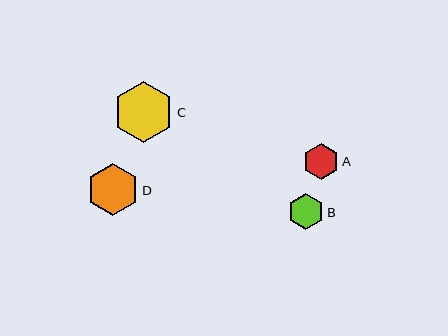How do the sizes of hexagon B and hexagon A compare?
Hexagon B and hexagon A are approximately the same size.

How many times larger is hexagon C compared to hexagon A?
Hexagon C is approximately 1.7 times the size of hexagon A.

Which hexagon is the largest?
Hexagon C is the largest with a size of approximately 61 pixels.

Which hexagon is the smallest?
Hexagon A is the smallest with a size of approximately 36 pixels.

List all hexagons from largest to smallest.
From largest to smallest: C, D, B, A.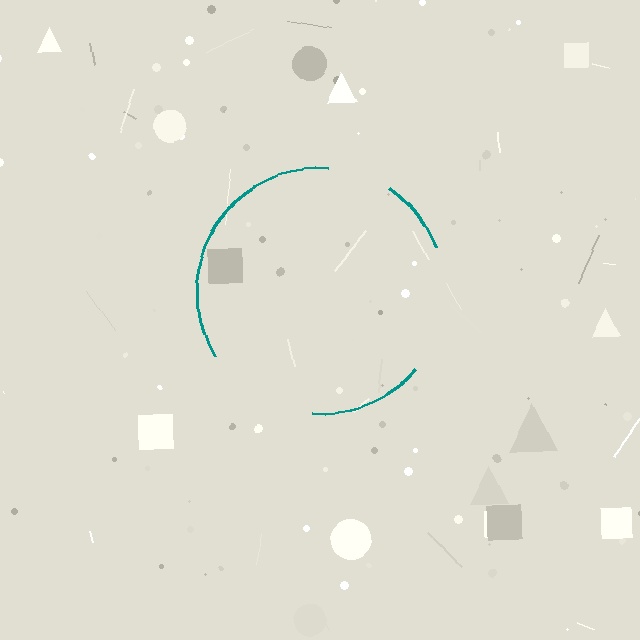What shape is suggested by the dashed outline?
The dashed outline suggests a circle.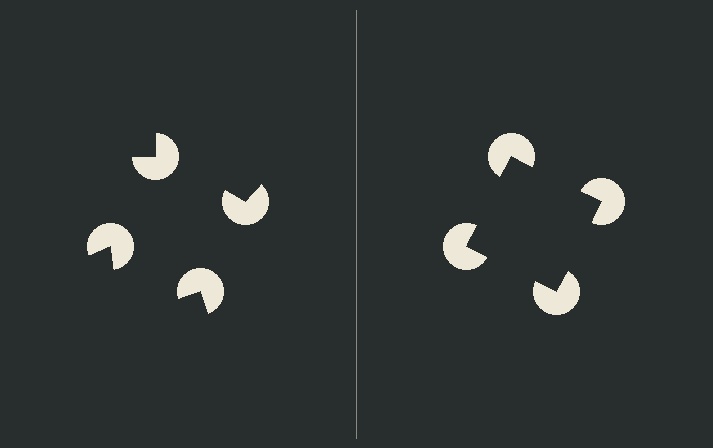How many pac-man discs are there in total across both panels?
8 — 4 on each side.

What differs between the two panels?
The pac-man discs are positioned identically on both sides; only the wedge orientations differ. On the right they align to a square; on the left they are misaligned.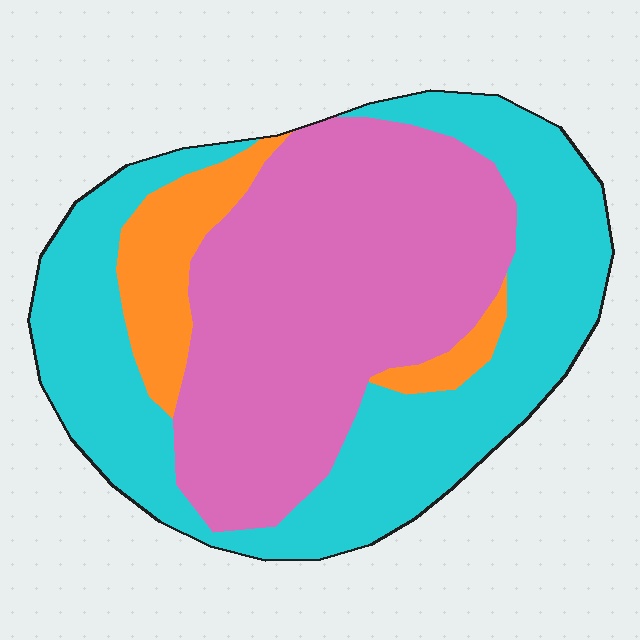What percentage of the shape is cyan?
Cyan covers around 45% of the shape.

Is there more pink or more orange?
Pink.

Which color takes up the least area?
Orange, at roughly 10%.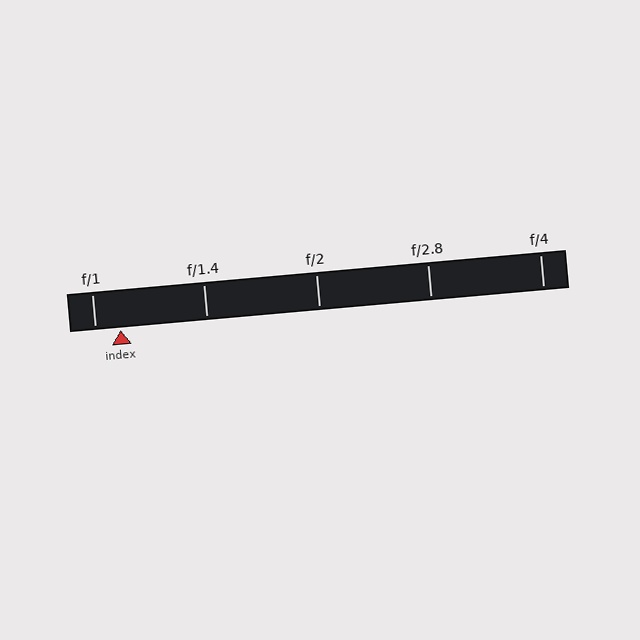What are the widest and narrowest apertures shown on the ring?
The widest aperture shown is f/1 and the narrowest is f/4.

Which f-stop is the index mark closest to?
The index mark is closest to f/1.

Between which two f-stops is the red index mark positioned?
The index mark is between f/1 and f/1.4.